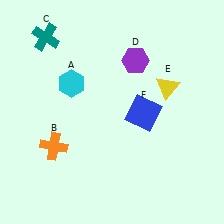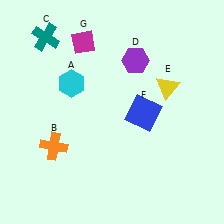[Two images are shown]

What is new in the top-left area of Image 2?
A magenta diamond (G) was added in the top-left area of Image 2.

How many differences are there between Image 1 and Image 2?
There is 1 difference between the two images.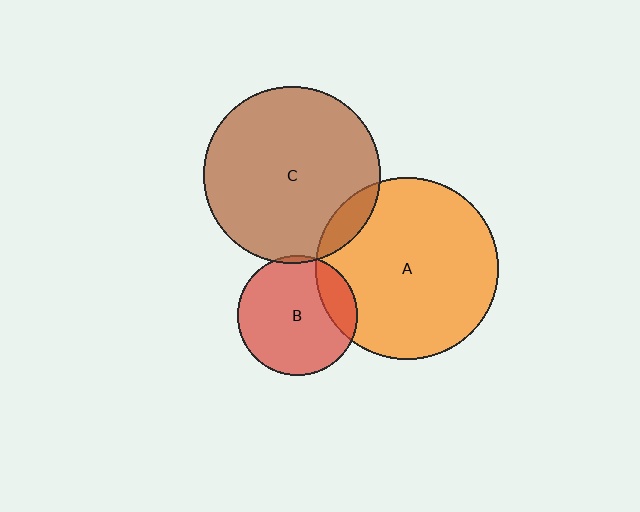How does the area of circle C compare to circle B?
Approximately 2.2 times.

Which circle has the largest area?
Circle A (orange).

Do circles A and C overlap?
Yes.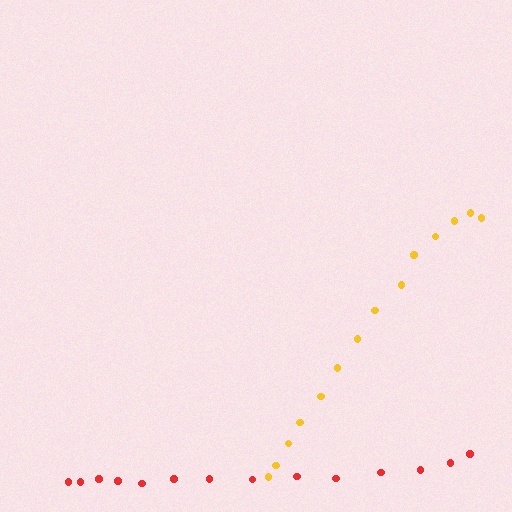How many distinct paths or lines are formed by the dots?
There are 2 distinct paths.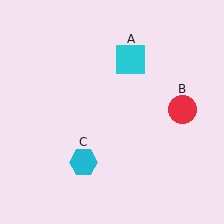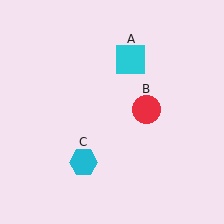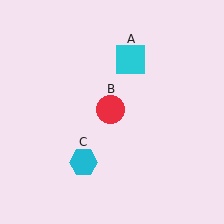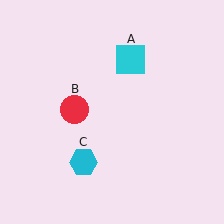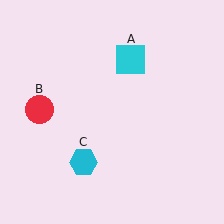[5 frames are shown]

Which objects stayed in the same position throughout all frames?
Cyan square (object A) and cyan hexagon (object C) remained stationary.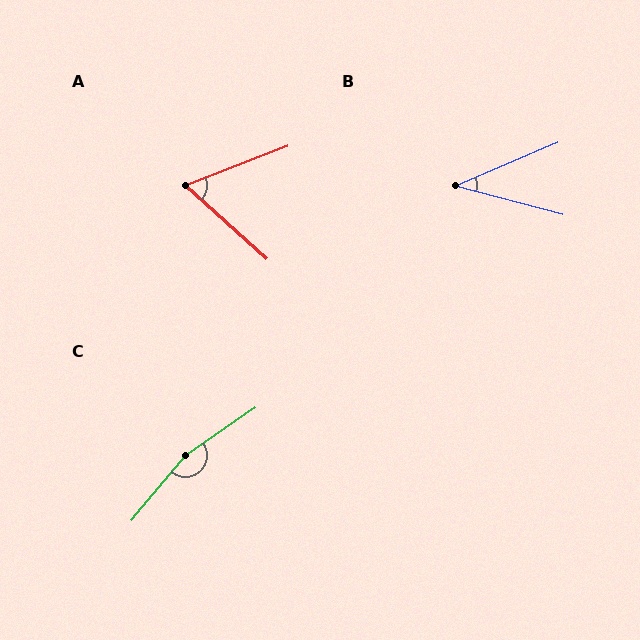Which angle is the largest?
C, at approximately 164 degrees.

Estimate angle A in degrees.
Approximately 63 degrees.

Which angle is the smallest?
B, at approximately 38 degrees.